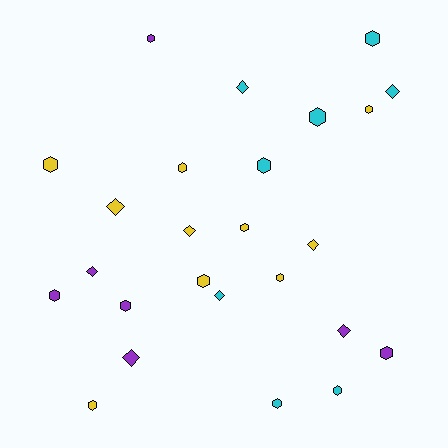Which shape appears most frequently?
Hexagon, with 16 objects.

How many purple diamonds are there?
There are 3 purple diamonds.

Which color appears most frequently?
Yellow, with 10 objects.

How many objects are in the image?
There are 25 objects.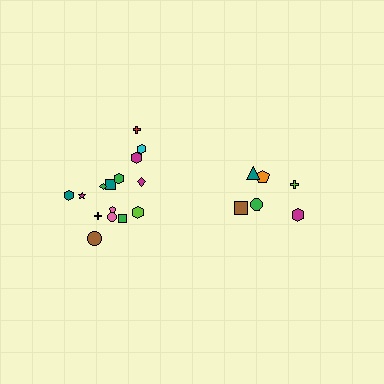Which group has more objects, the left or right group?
The left group.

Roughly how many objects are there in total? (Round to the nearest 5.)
Roughly 20 objects in total.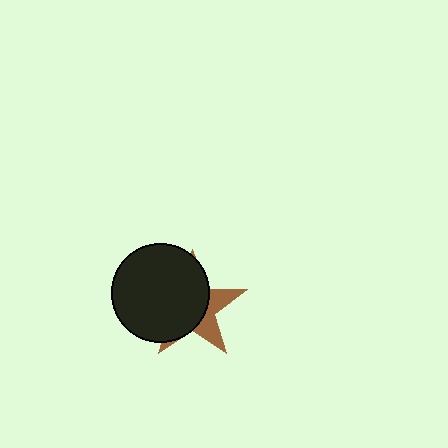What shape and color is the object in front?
The object in front is a black circle.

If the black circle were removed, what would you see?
You would see the complete brown star.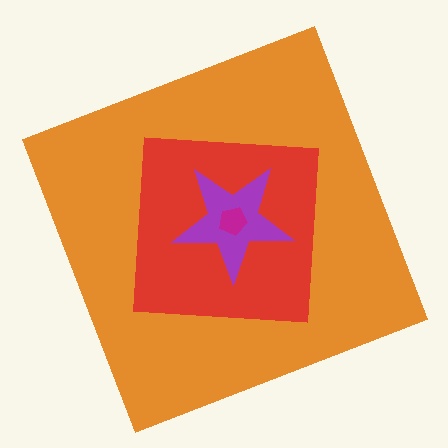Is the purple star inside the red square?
Yes.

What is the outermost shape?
The orange square.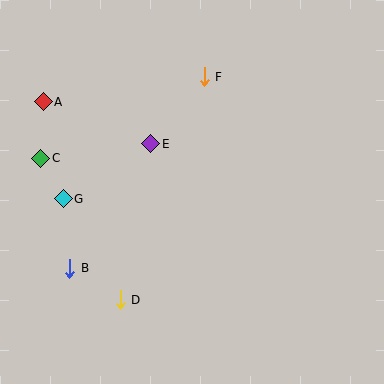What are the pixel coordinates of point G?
Point G is at (63, 199).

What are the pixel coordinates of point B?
Point B is at (70, 268).